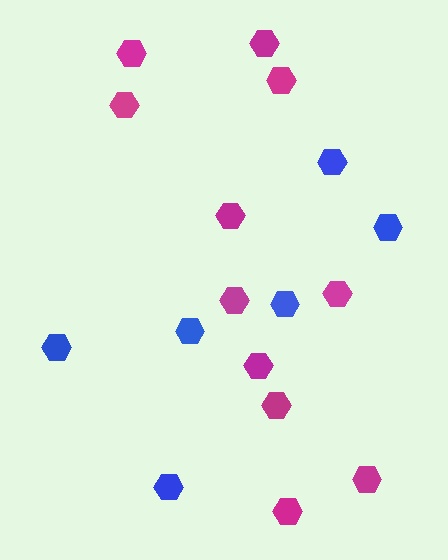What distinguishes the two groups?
There are 2 groups: one group of magenta hexagons (11) and one group of blue hexagons (6).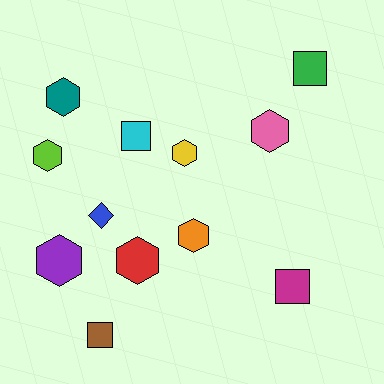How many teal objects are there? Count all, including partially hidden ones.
There is 1 teal object.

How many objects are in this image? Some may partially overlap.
There are 12 objects.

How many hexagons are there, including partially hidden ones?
There are 7 hexagons.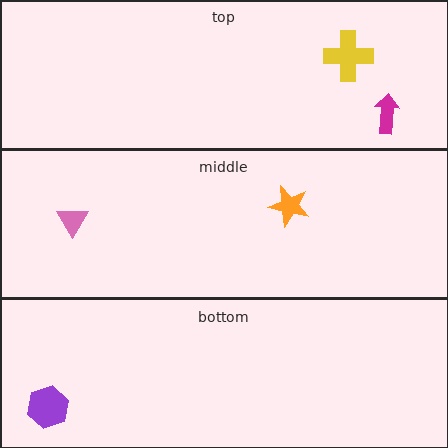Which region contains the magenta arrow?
The top region.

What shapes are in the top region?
The yellow cross, the magenta arrow.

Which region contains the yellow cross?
The top region.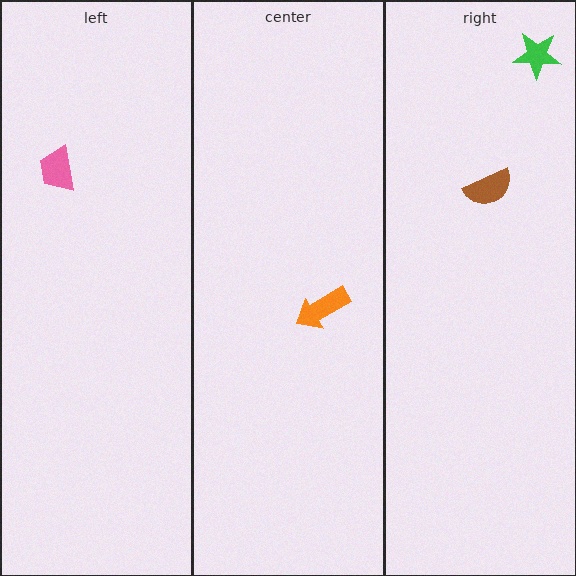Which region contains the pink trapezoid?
The left region.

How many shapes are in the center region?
1.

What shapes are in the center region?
The orange arrow.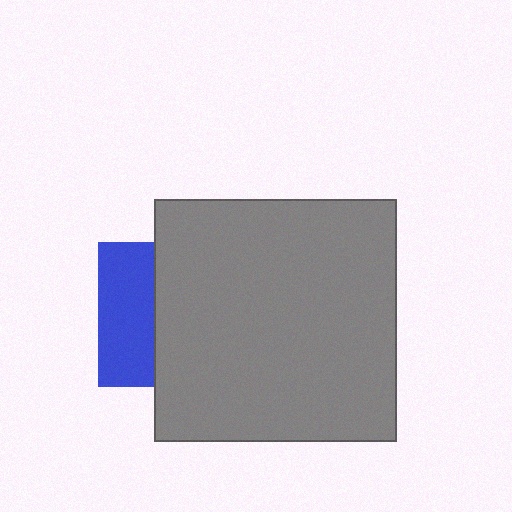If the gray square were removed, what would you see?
You would see the complete blue square.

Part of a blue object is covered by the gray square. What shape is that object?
It is a square.